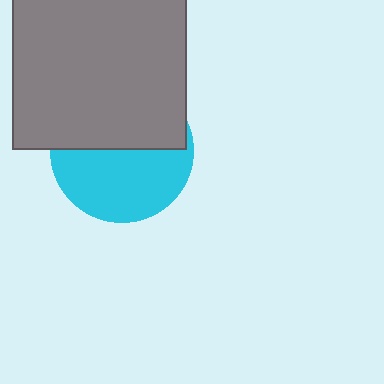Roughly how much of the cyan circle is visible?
About half of it is visible (roughly 52%).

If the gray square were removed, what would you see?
You would see the complete cyan circle.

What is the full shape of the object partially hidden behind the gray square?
The partially hidden object is a cyan circle.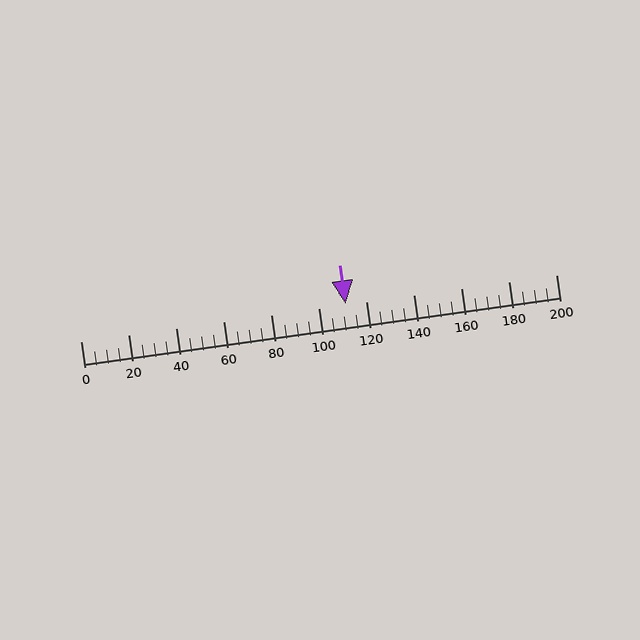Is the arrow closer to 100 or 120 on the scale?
The arrow is closer to 120.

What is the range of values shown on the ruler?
The ruler shows values from 0 to 200.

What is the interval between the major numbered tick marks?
The major tick marks are spaced 20 units apart.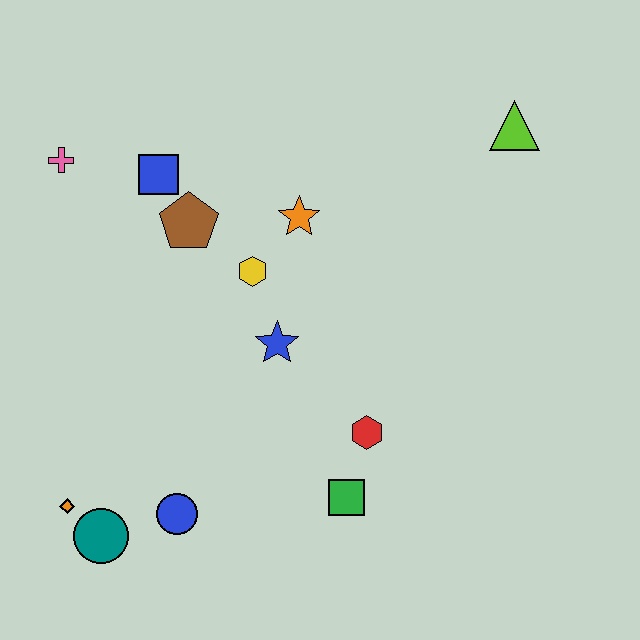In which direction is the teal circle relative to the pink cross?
The teal circle is below the pink cross.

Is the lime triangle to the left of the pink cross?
No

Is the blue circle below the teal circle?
No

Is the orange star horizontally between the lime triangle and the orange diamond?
Yes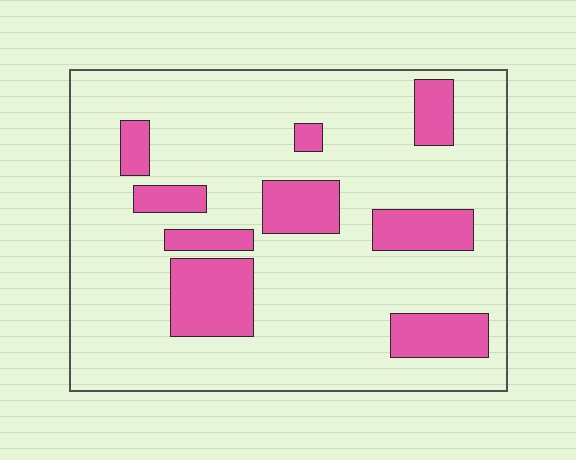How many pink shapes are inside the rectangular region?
9.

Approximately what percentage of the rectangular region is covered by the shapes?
Approximately 20%.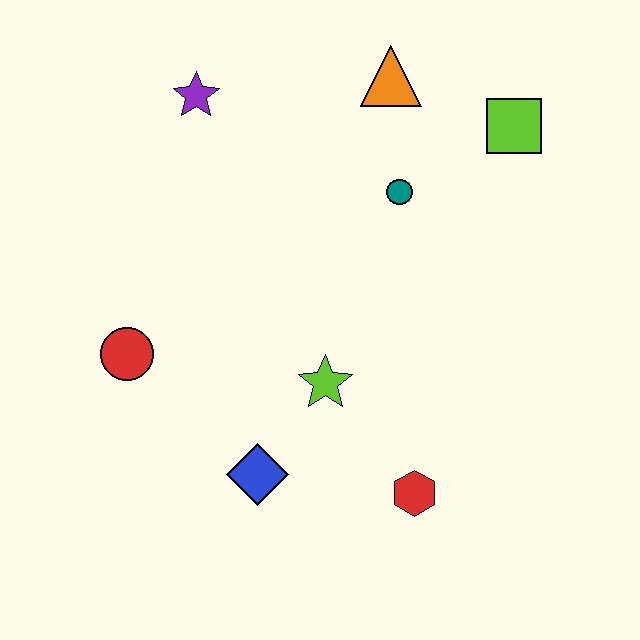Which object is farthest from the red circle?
The lime square is farthest from the red circle.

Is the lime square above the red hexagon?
Yes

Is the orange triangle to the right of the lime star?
Yes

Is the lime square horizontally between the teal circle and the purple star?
No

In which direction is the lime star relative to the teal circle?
The lime star is below the teal circle.